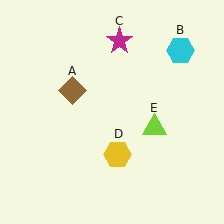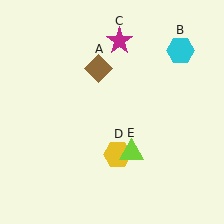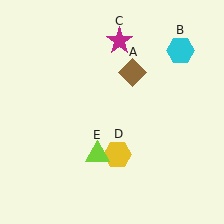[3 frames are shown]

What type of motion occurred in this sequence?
The brown diamond (object A), lime triangle (object E) rotated clockwise around the center of the scene.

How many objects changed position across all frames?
2 objects changed position: brown diamond (object A), lime triangle (object E).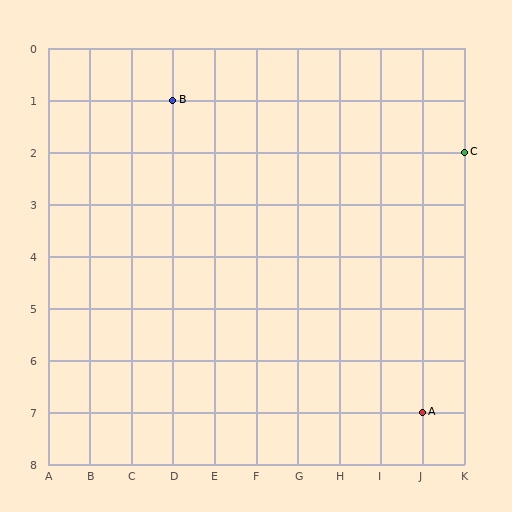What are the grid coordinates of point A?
Point A is at grid coordinates (J, 7).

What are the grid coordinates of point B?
Point B is at grid coordinates (D, 1).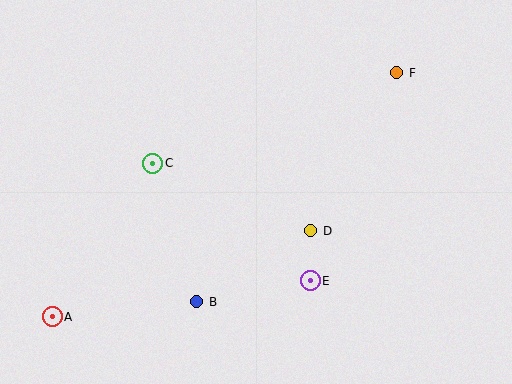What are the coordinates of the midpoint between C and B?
The midpoint between C and B is at (175, 233).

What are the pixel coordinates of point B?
Point B is at (197, 302).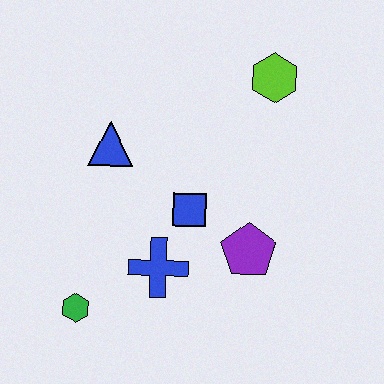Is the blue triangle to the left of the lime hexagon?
Yes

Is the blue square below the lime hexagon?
Yes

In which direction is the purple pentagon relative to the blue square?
The purple pentagon is to the right of the blue square.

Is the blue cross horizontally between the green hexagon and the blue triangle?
No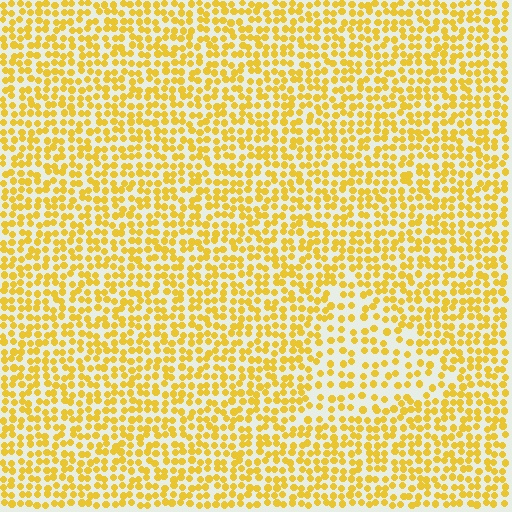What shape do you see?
I see a triangle.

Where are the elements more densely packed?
The elements are more densely packed outside the triangle boundary.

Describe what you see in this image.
The image contains small yellow elements arranged at two different densities. A triangle-shaped region is visible where the elements are less densely packed than the surrounding area.